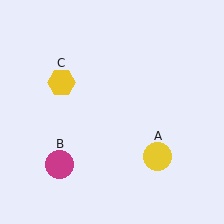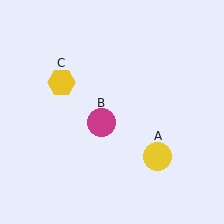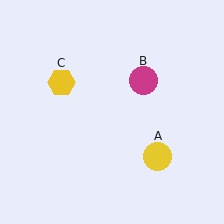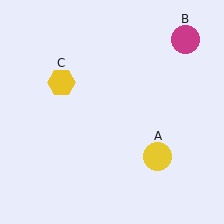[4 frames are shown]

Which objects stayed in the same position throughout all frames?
Yellow circle (object A) and yellow hexagon (object C) remained stationary.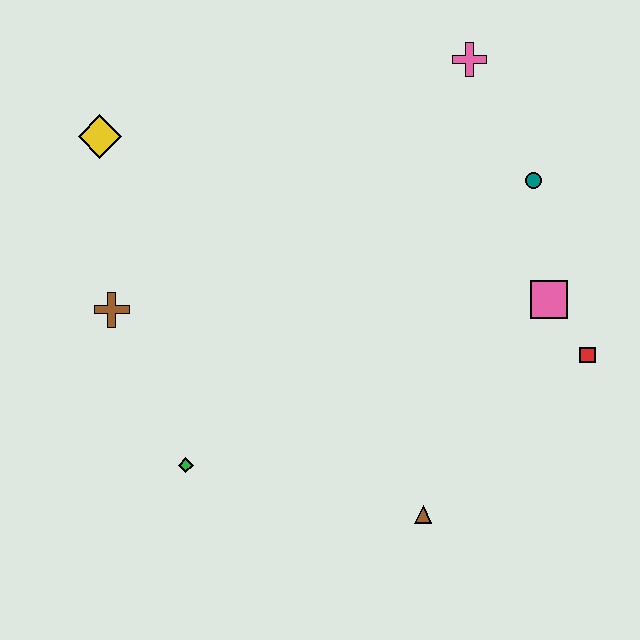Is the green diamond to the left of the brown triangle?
Yes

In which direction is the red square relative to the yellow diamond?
The red square is to the right of the yellow diamond.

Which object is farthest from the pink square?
The yellow diamond is farthest from the pink square.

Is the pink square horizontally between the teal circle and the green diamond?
No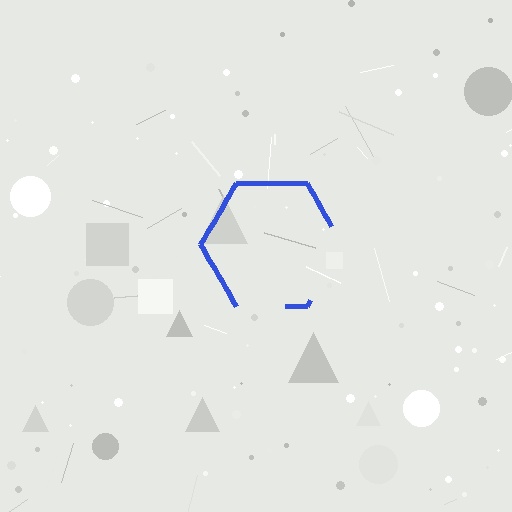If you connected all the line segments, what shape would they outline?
They would outline a hexagon.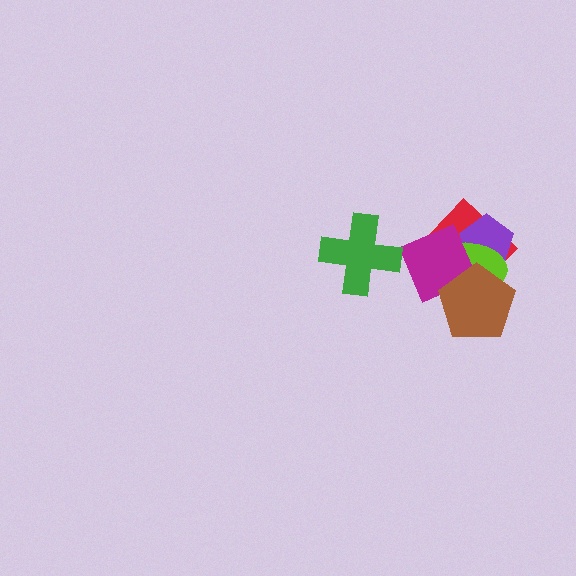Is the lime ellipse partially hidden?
Yes, it is partially covered by another shape.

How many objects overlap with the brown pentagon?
4 objects overlap with the brown pentagon.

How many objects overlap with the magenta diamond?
4 objects overlap with the magenta diamond.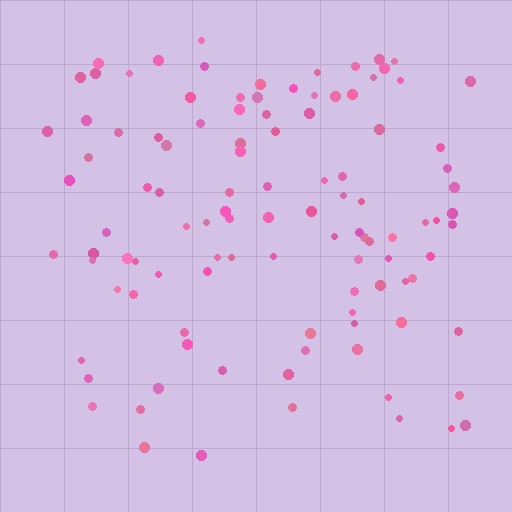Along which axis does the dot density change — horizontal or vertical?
Vertical.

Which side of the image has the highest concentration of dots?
The top.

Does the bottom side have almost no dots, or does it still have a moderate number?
Still a moderate number, just noticeably fewer than the top.